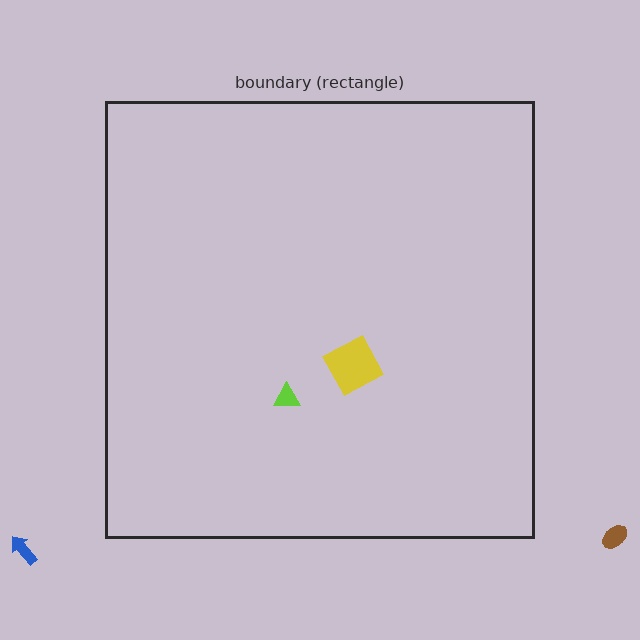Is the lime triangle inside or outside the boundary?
Inside.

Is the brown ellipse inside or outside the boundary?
Outside.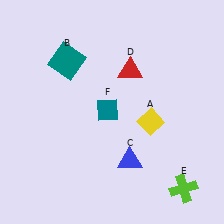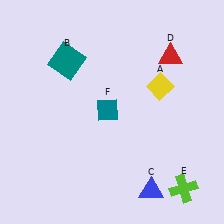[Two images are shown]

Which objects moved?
The objects that moved are: the yellow diamond (A), the blue triangle (C), the red triangle (D).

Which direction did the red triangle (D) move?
The red triangle (D) moved right.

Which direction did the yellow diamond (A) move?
The yellow diamond (A) moved up.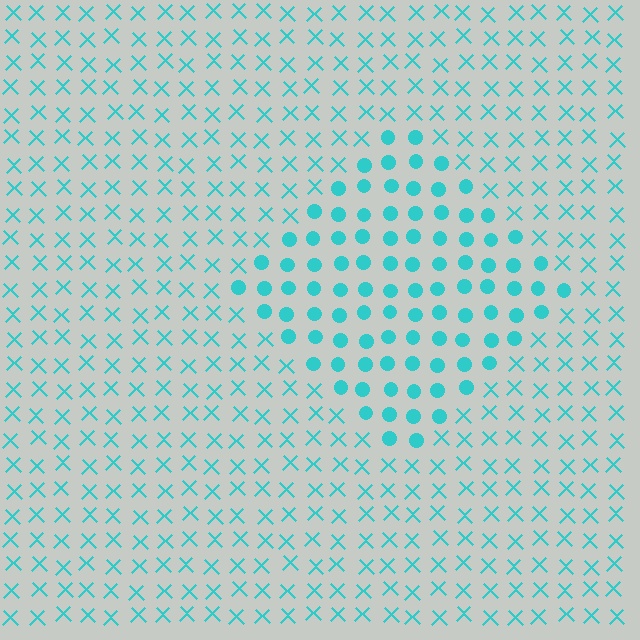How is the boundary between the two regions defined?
The boundary is defined by a change in element shape: circles inside vs. X marks outside. All elements share the same color and spacing.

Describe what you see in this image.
The image is filled with small cyan elements arranged in a uniform grid. A diamond-shaped region contains circles, while the surrounding area contains X marks. The boundary is defined purely by the change in element shape.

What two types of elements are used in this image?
The image uses circles inside the diamond region and X marks outside it.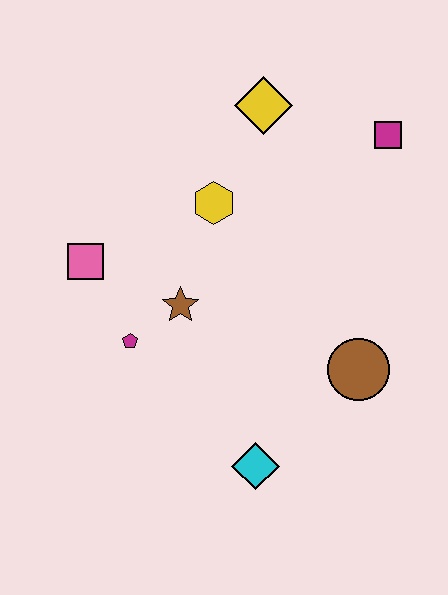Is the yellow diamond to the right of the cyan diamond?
Yes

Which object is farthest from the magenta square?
The cyan diamond is farthest from the magenta square.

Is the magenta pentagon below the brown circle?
No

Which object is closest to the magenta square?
The yellow diamond is closest to the magenta square.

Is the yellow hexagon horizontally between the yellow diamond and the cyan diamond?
No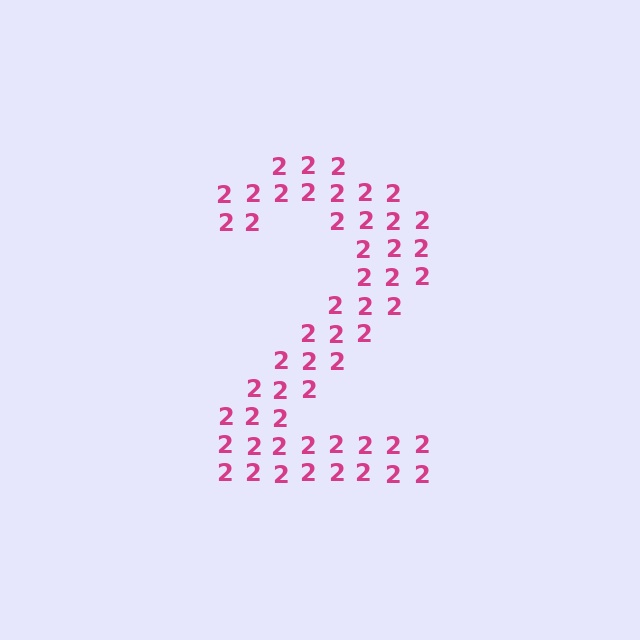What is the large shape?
The large shape is the digit 2.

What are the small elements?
The small elements are digit 2's.